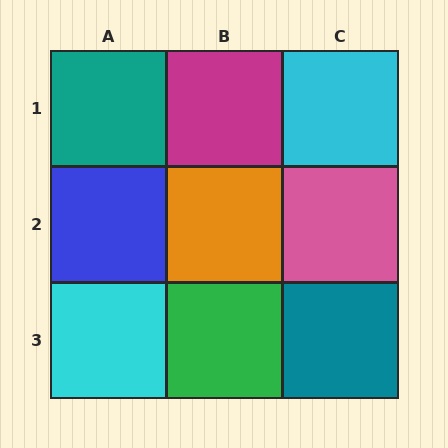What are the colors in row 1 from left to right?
Teal, magenta, cyan.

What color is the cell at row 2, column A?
Blue.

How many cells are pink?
1 cell is pink.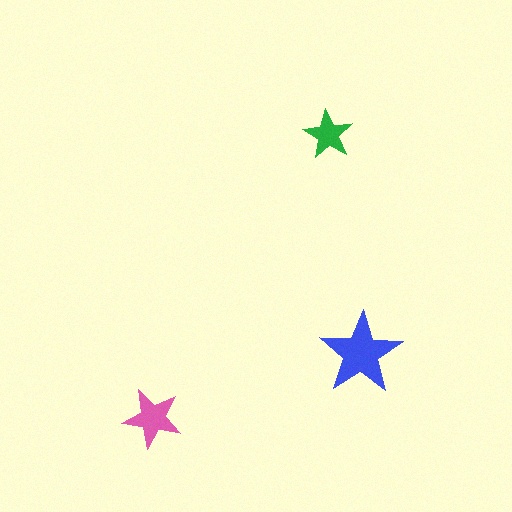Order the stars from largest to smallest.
the blue one, the pink one, the green one.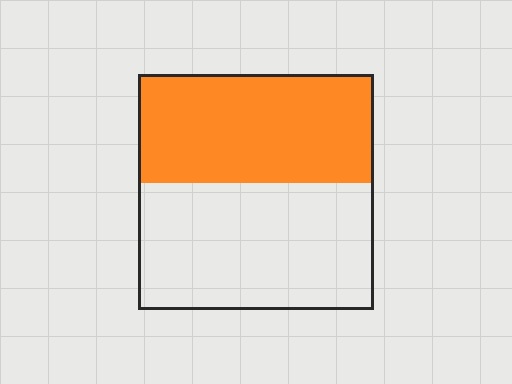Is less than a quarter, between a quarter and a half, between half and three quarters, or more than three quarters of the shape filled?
Between a quarter and a half.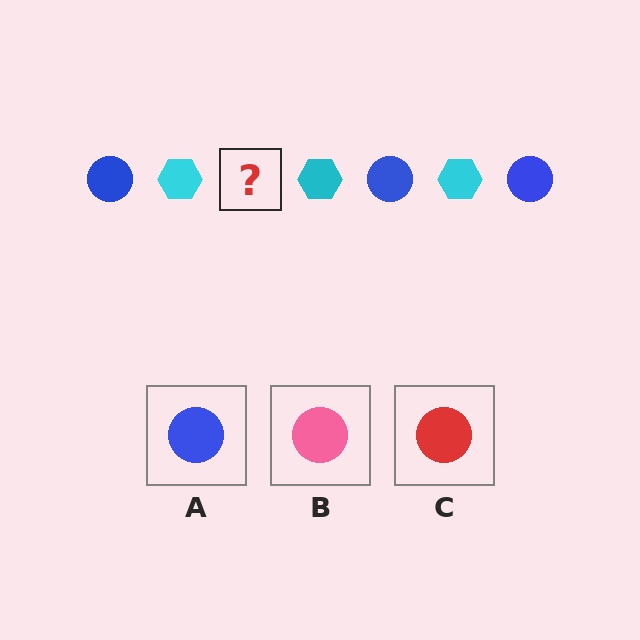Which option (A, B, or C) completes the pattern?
A.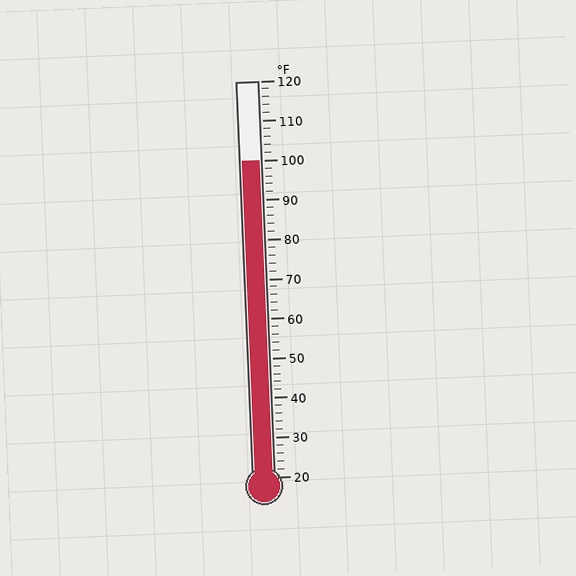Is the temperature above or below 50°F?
The temperature is above 50°F.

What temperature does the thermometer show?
The thermometer shows approximately 100°F.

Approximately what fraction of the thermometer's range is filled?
The thermometer is filled to approximately 80% of its range.